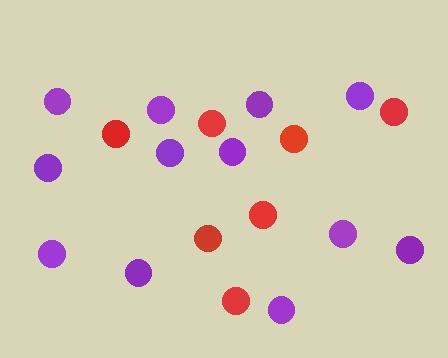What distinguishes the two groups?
There are 2 groups: one group of red circles (7) and one group of purple circles (12).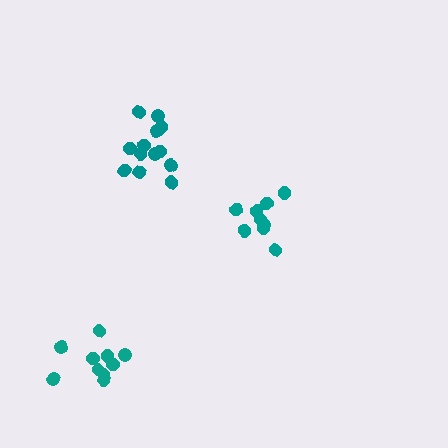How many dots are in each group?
Group 1: 9 dots, Group 2: 10 dots, Group 3: 13 dots (32 total).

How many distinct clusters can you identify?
There are 3 distinct clusters.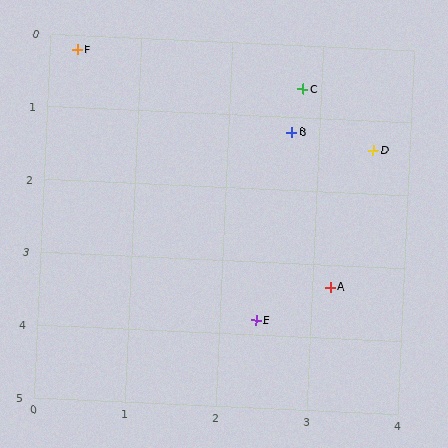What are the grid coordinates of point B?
Point B is at approximately (2.7, 1.2).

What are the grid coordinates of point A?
Point A is at approximately (3.2, 3.3).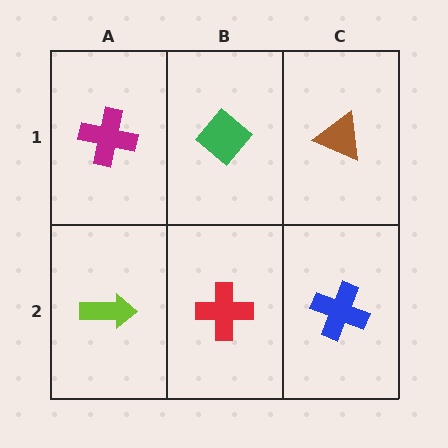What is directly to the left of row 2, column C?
A red cross.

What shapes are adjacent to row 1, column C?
A blue cross (row 2, column C), a green diamond (row 1, column B).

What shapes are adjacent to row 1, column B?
A red cross (row 2, column B), a magenta cross (row 1, column A), a brown triangle (row 1, column C).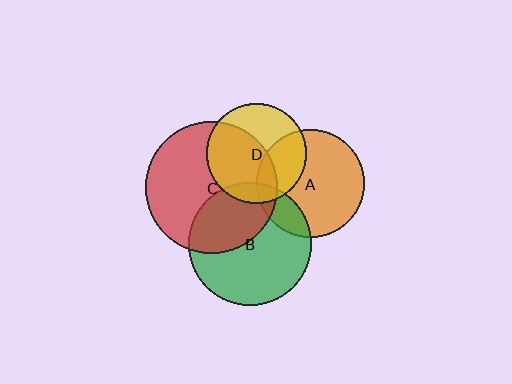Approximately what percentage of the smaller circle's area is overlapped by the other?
Approximately 35%.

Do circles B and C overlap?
Yes.